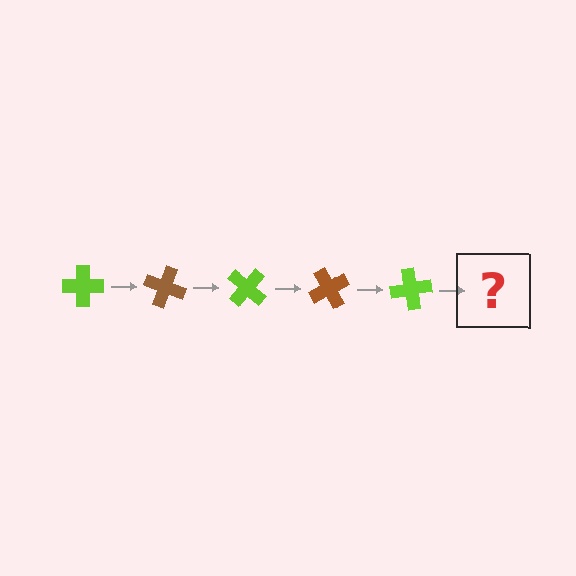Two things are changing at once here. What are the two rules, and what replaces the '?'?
The two rules are that it rotates 20 degrees each step and the color cycles through lime and brown. The '?' should be a brown cross, rotated 100 degrees from the start.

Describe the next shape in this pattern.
It should be a brown cross, rotated 100 degrees from the start.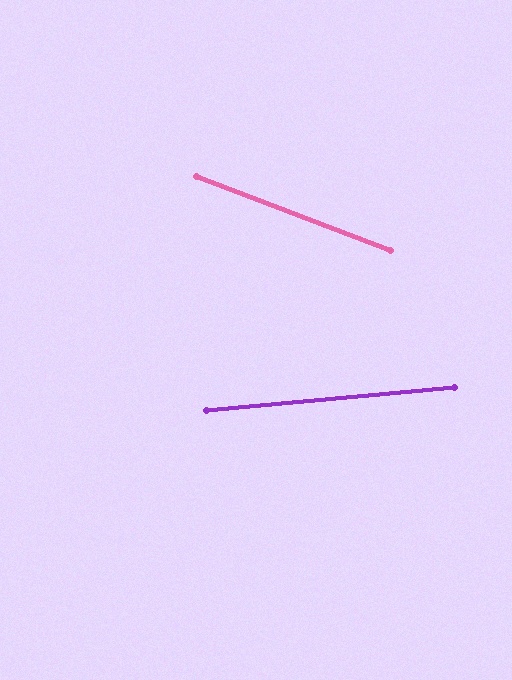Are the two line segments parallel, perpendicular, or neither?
Neither parallel nor perpendicular — they differ by about 26°.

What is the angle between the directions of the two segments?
Approximately 26 degrees.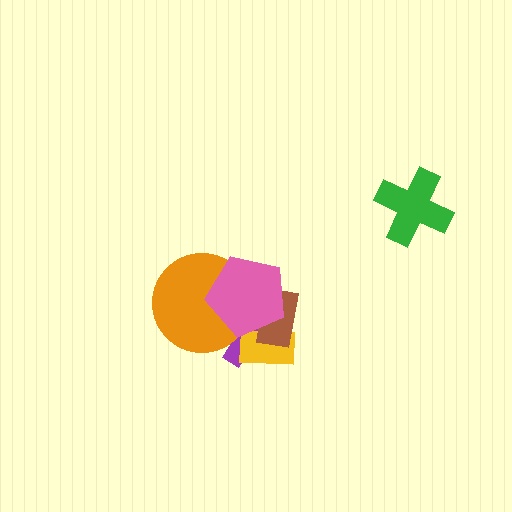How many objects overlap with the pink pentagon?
4 objects overlap with the pink pentagon.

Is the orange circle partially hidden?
Yes, it is partially covered by another shape.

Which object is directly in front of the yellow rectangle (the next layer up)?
The brown rectangle is directly in front of the yellow rectangle.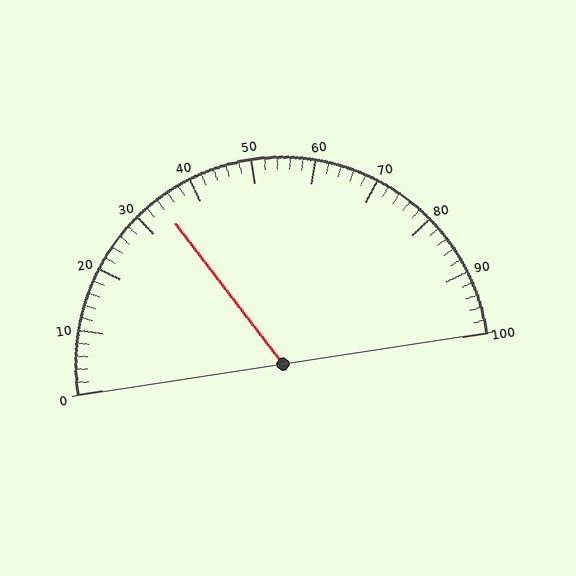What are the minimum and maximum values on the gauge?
The gauge ranges from 0 to 100.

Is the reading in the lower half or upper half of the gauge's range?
The reading is in the lower half of the range (0 to 100).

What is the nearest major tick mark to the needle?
The nearest major tick mark is 30.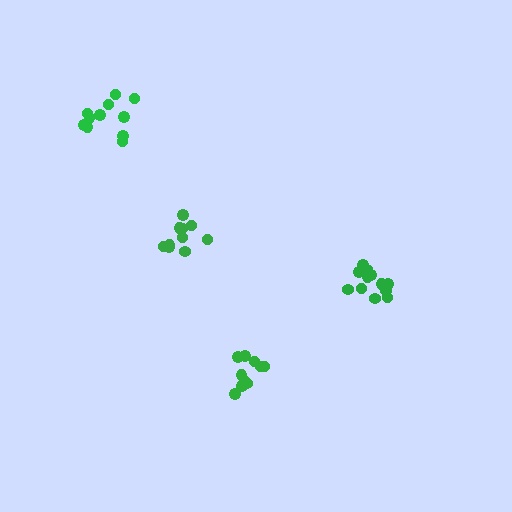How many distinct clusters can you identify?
There are 4 distinct clusters.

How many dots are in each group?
Group 1: 11 dots, Group 2: 10 dots, Group 3: 10 dots, Group 4: 13 dots (44 total).